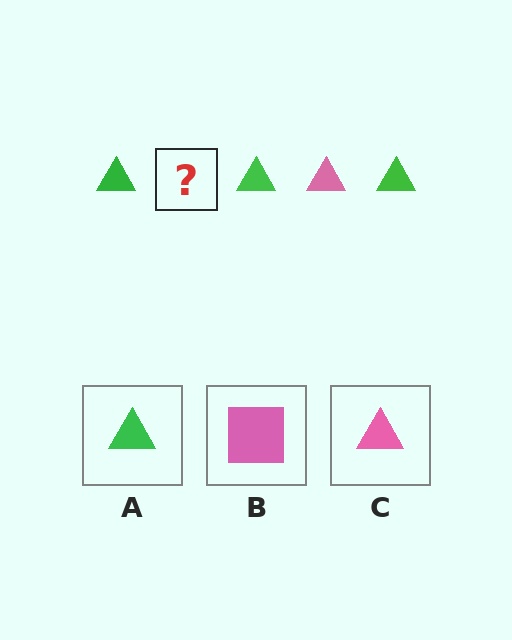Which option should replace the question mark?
Option C.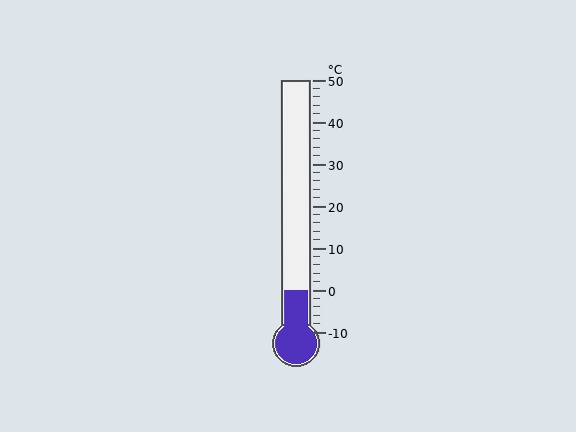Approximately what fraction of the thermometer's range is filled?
The thermometer is filled to approximately 15% of its range.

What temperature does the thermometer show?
The thermometer shows approximately 0°C.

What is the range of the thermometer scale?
The thermometer scale ranges from -10°C to 50°C.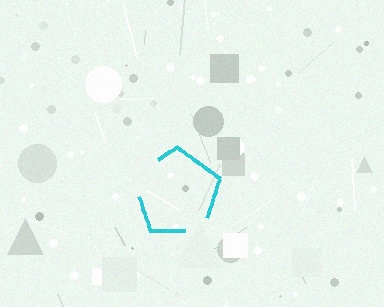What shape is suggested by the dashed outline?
The dashed outline suggests a pentagon.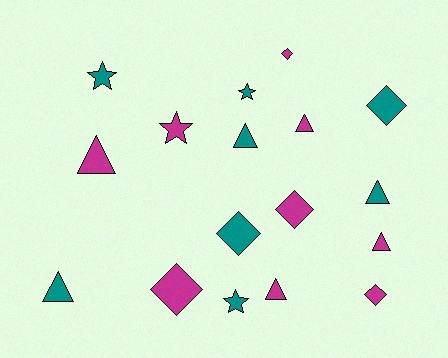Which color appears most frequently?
Magenta, with 9 objects.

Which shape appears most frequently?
Triangle, with 7 objects.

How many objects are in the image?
There are 17 objects.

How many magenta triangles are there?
There are 4 magenta triangles.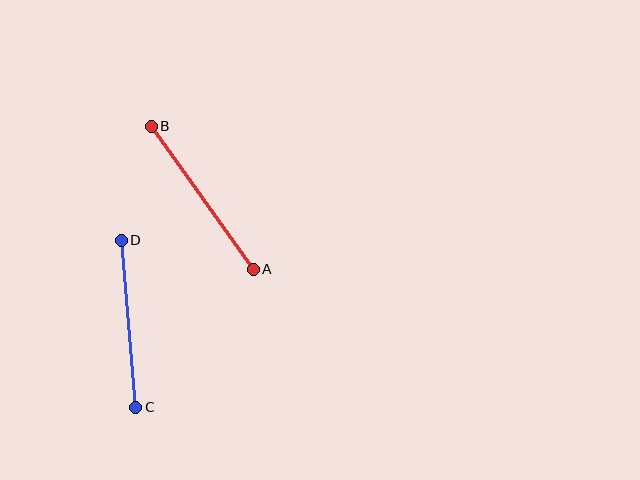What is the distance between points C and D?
The distance is approximately 168 pixels.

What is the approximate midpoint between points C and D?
The midpoint is at approximately (128, 324) pixels.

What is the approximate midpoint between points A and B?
The midpoint is at approximately (202, 198) pixels.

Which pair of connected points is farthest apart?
Points A and B are farthest apart.